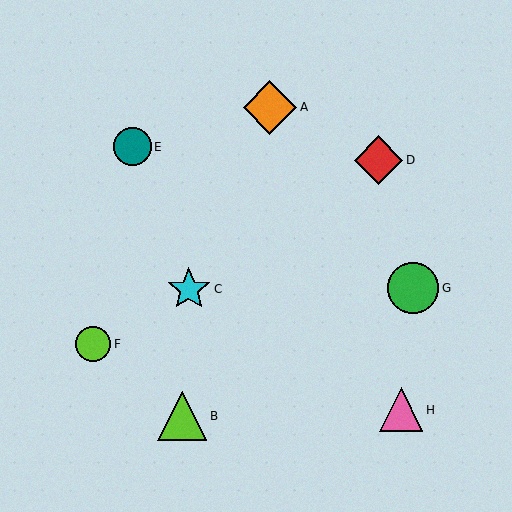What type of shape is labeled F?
Shape F is a lime circle.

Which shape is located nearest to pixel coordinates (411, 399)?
The pink triangle (labeled H) at (401, 410) is nearest to that location.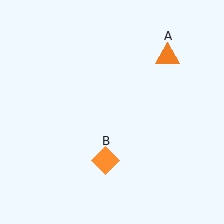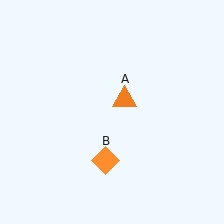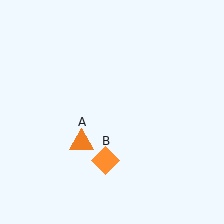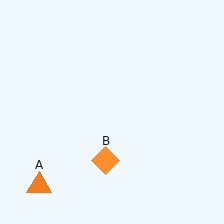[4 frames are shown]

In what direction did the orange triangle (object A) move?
The orange triangle (object A) moved down and to the left.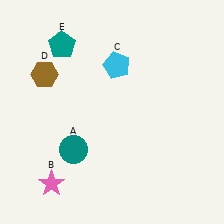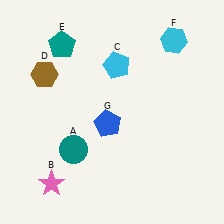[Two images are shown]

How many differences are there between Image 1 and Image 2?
There are 2 differences between the two images.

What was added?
A cyan hexagon (F), a blue pentagon (G) were added in Image 2.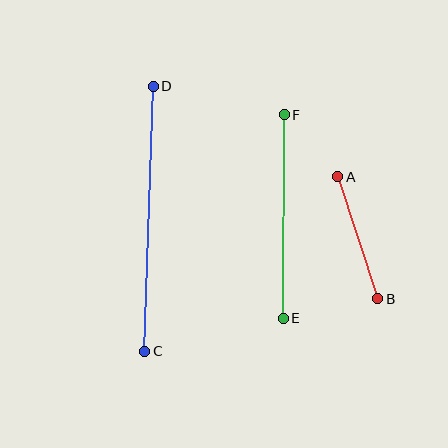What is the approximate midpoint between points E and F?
The midpoint is at approximately (284, 217) pixels.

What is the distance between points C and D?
The distance is approximately 265 pixels.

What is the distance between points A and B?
The distance is approximately 129 pixels.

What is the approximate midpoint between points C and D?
The midpoint is at approximately (149, 219) pixels.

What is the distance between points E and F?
The distance is approximately 203 pixels.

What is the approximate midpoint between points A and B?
The midpoint is at approximately (358, 238) pixels.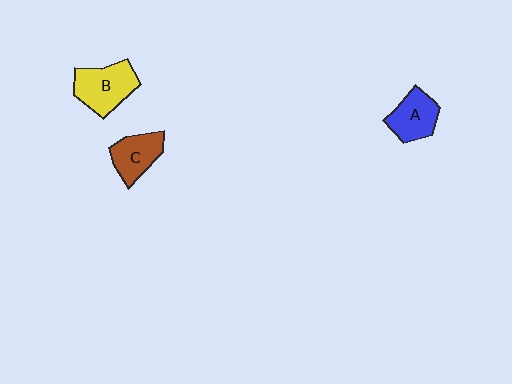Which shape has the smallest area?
Shape C (brown).